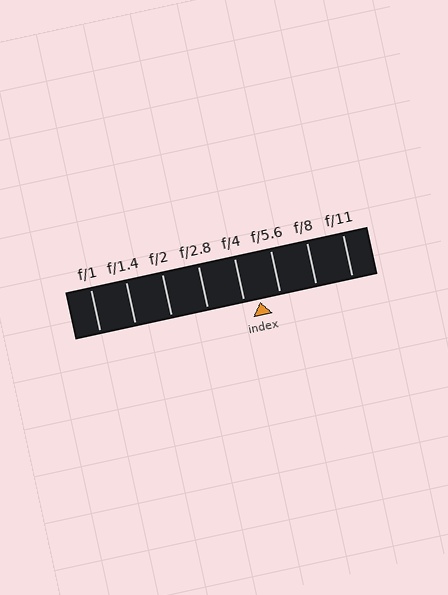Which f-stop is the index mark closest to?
The index mark is closest to f/4.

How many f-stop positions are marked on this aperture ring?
There are 8 f-stop positions marked.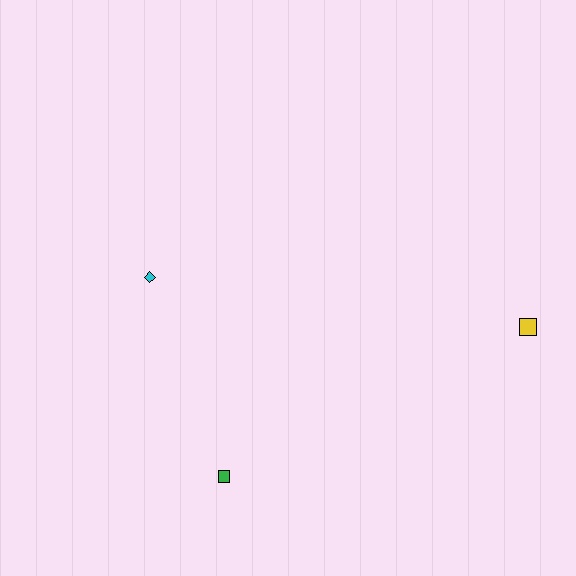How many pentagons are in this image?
There are no pentagons.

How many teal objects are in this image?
There are no teal objects.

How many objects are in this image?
There are 3 objects.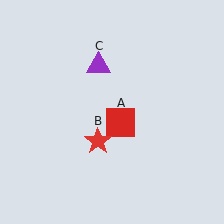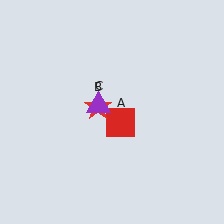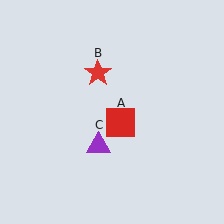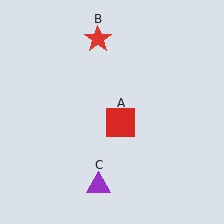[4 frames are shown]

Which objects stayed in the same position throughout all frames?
Red square (object A) remained stationary.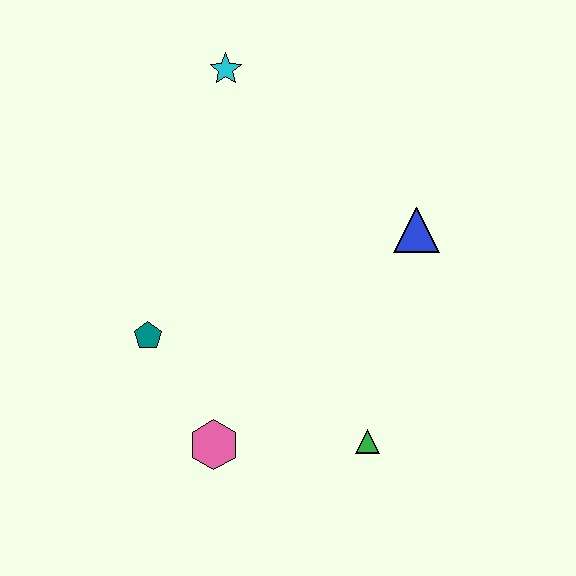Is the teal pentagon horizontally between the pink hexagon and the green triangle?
No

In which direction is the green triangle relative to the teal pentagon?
The green triangle is to the right of the teal pentagon.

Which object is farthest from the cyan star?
The green triangle is farthest from the cyan star.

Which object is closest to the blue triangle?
The green triangle is closest to the blue triangle.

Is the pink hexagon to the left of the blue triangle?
Yes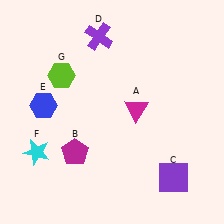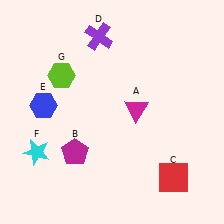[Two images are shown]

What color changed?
The square (C) changed from purple in Image 1 to red in Image 2.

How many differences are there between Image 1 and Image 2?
There is 1 difference between the two images.